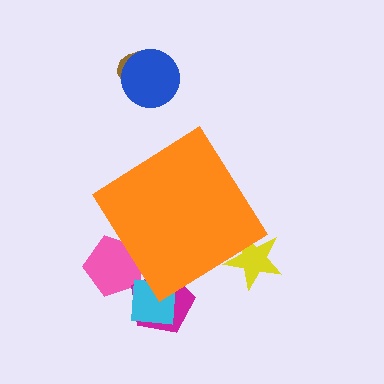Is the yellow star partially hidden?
Yes, the yellow star is partially hidden behind the orange diamond.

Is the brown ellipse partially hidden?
No, the brown ellipse is fully visible.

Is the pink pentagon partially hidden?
Yes, the pink pentagon is partially hidden behind the orange diamond.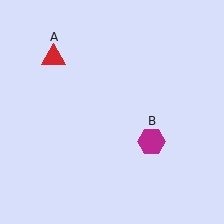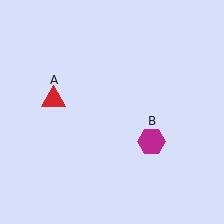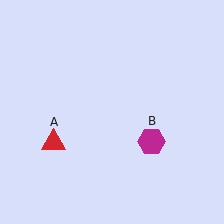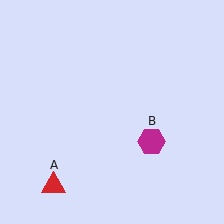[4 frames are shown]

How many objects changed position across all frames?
1 object changed position: red triangle (object A).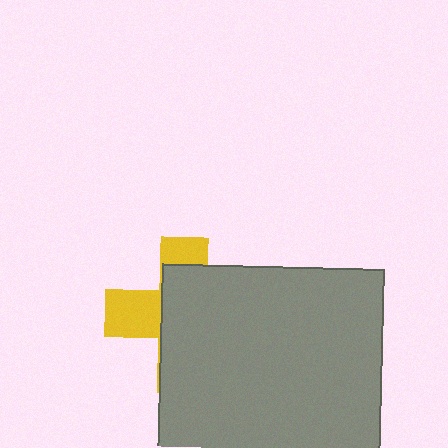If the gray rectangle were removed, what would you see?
You would see the complete yellow cross.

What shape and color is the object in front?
The object in front is a gray rectangle.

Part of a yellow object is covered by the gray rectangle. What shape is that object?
It is a cross.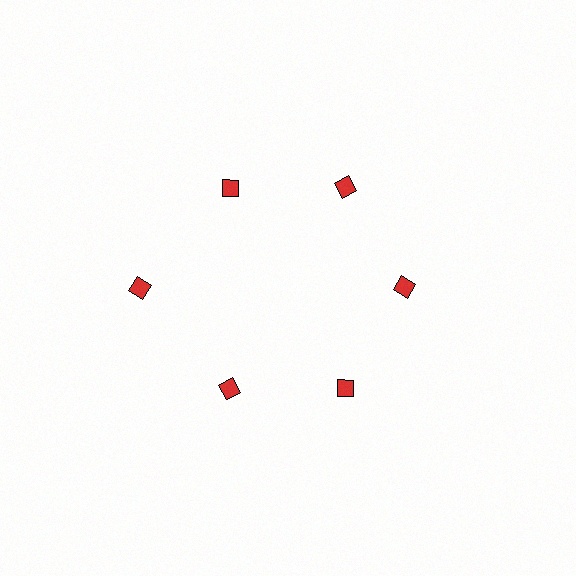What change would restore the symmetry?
The symmetry would be restored by moving it inward, back onto the ring so that all 6 diamonds sit at equal angles and equal distance from the center.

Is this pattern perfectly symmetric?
No. The 6 red diamonds are arranged in a ring, but one element near the 9 o'clock position is pushed outward from the center, breaking the 6-fold rotational symmetry.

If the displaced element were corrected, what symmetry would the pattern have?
It would have 6-fold rotational symmetry — the pattern would map onto itself every 60 degrees.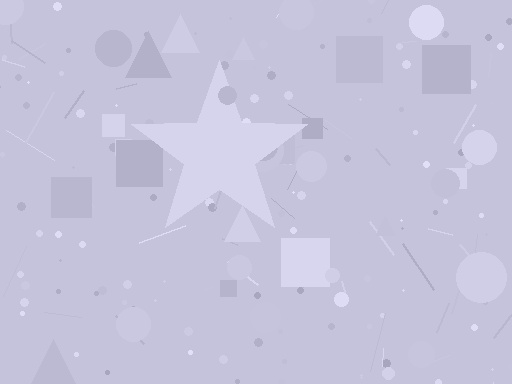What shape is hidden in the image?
A star is hidden in the image.